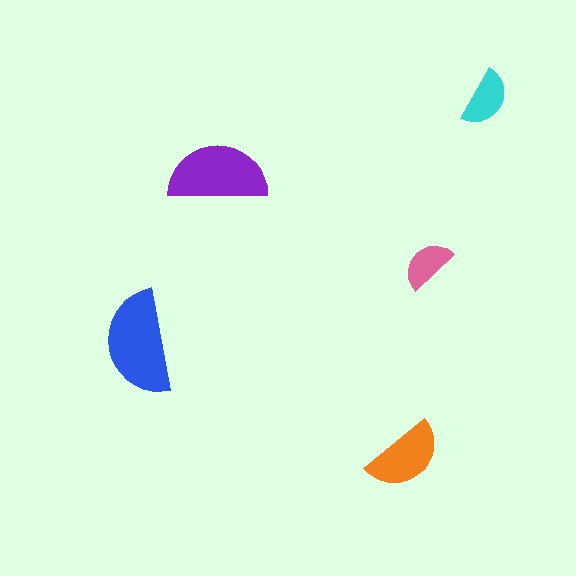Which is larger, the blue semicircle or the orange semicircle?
The blue one.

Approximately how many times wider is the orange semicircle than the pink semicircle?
About 1.5 times wider.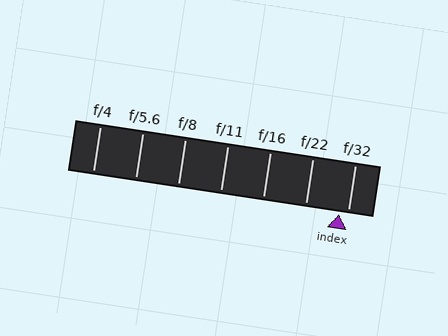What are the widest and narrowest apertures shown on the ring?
The widest aperture shown is f/4 and the narrowest is f/32.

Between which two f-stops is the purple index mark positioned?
The index mark is between f/22 and f/32.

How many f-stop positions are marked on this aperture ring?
There are 7 f-stop positions marked.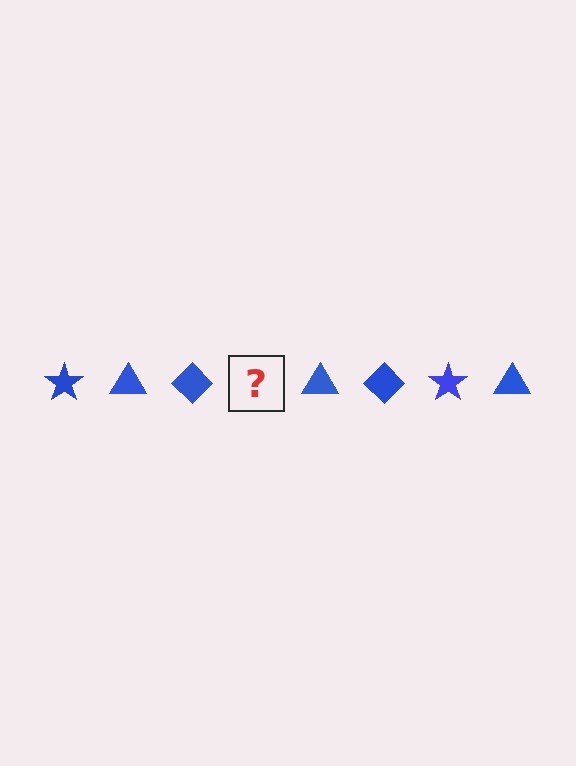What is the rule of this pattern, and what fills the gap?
The rule is that the pattern cycles through star, triangle, diamond shapes in blue. The gap should be filled with a blue star.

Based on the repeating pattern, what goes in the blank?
The blank should be a blue star.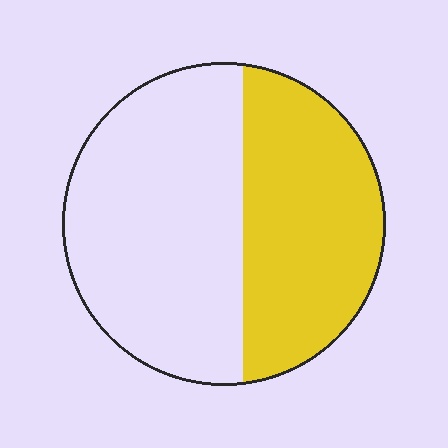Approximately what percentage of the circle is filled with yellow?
Approximately 45%.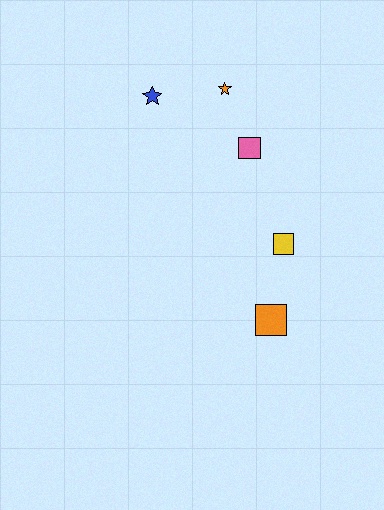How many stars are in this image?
There are 2 stars.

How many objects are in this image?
There are 5 objects.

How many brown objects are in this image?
There are no brown objects.